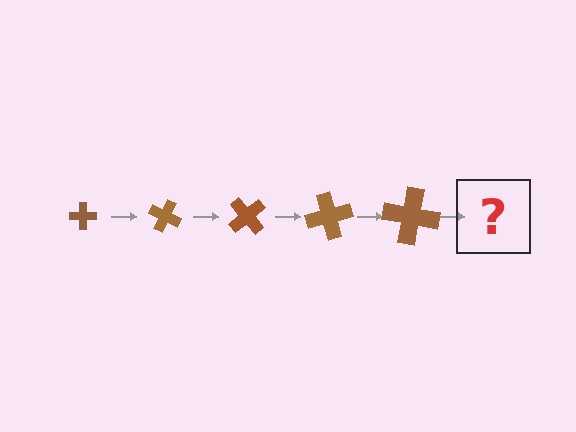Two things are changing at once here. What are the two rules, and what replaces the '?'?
The two rules are that the cross grows larger each step and it rotates 25 degrees each step. The '?' should be a cross, larger than the previous one and rotated 125 degrees from the start.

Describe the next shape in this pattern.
It should be a cross, larger than the previous one and rotated 125 degrees from the start.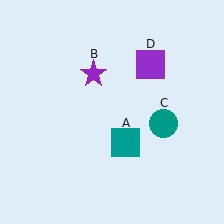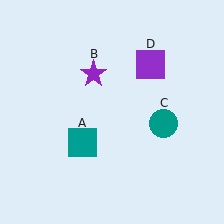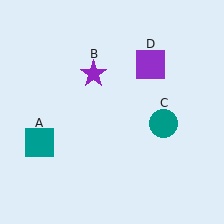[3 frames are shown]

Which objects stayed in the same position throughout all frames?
Purple star (object B) and teal circle (object C) and purple square (object D) remained stationary.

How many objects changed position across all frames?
1 object changed position: teal square (object A).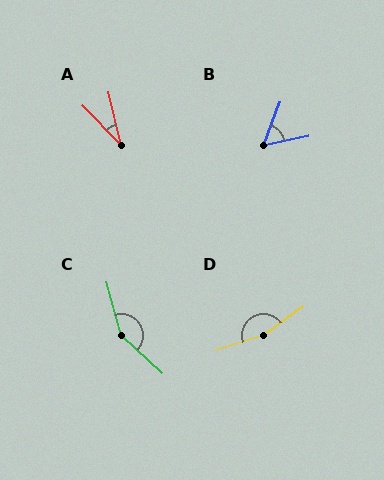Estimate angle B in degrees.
Approximately 58 degrees.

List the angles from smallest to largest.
A (31°), B (58°), C (148°), D (162°).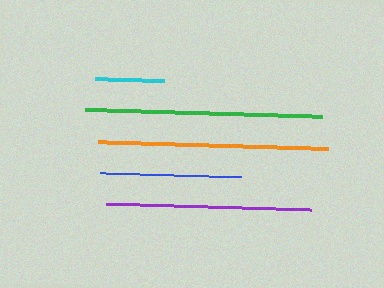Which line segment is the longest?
The green line is the longest at approximately 237 pixels.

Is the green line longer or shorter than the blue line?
The green line is longer than the blue line.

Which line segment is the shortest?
The cyan line is the shortest at approximately 69 pixels.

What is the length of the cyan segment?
The cyan segment is approximately 69 pixels long.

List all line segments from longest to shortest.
From longest to shortest: green, orange, purple, blue, cyan.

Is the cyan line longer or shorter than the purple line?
The purple line is longer than the cyan line.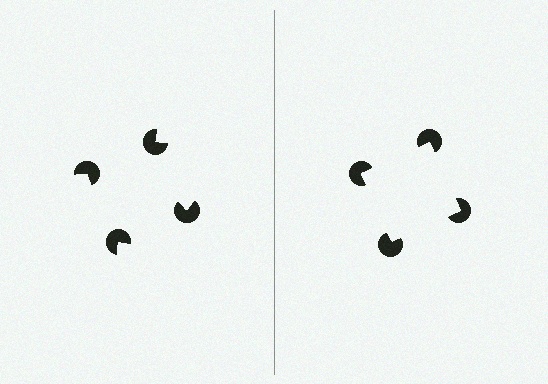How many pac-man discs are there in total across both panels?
8 — 4 on each side.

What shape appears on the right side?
An illusory square.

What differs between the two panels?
The pac-man discs are positioned identically on both sides; only the wedge orientations differ. On the right they align to a square; on the left they are misaligned.